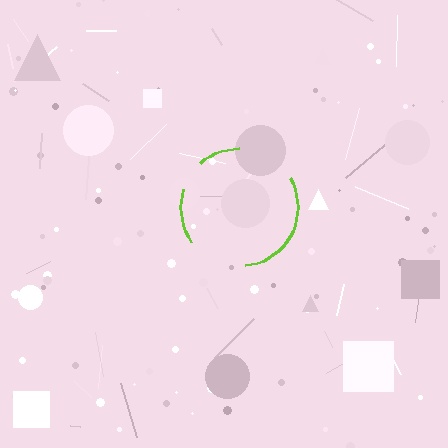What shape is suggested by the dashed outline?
The dashed outline suggests a circle.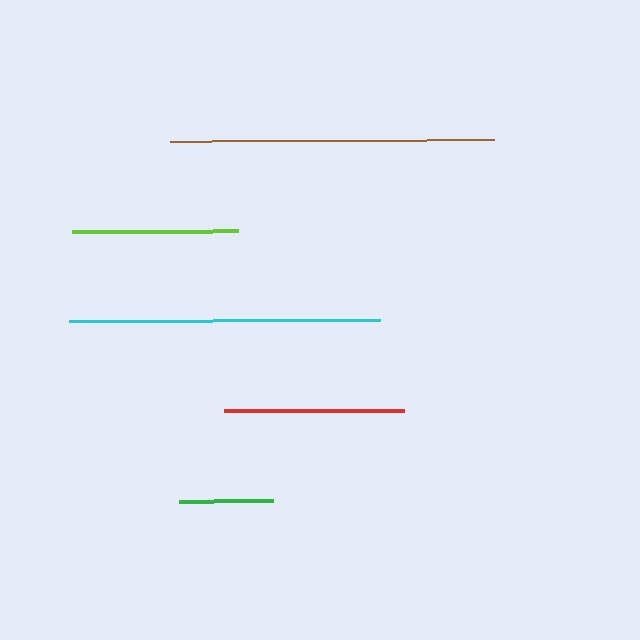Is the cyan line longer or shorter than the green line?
The cyan line is longer than the green line.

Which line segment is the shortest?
The green line is the shortest at approximately 94 pixels.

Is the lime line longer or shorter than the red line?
The red line is longer than the lime line.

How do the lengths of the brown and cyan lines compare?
The brown and cyan lines are approximately the same length.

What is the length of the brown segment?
The brown segment is approximately 324 pixels long.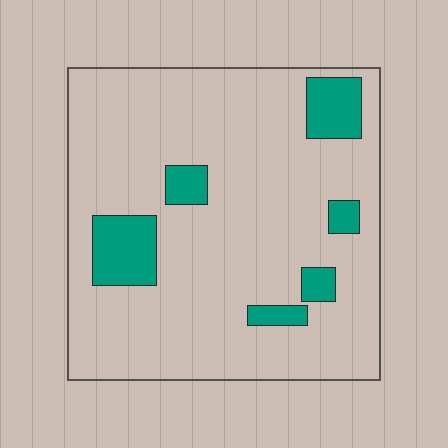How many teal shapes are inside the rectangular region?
6.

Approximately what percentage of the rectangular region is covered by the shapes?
Approximately 15%.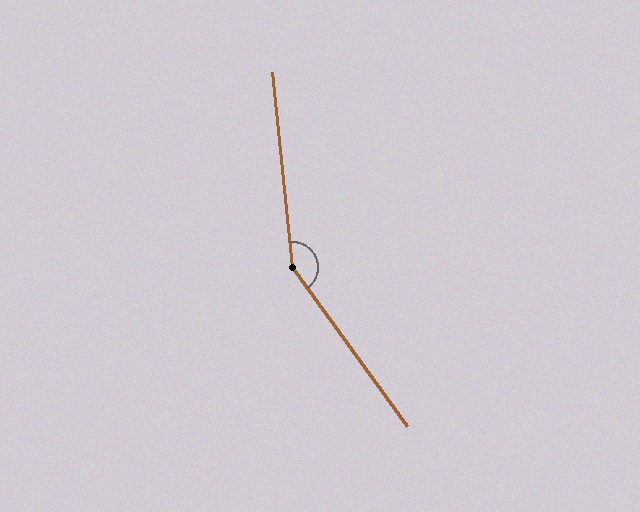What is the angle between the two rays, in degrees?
Approximately 150 degrees.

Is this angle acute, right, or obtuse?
It is obtuse.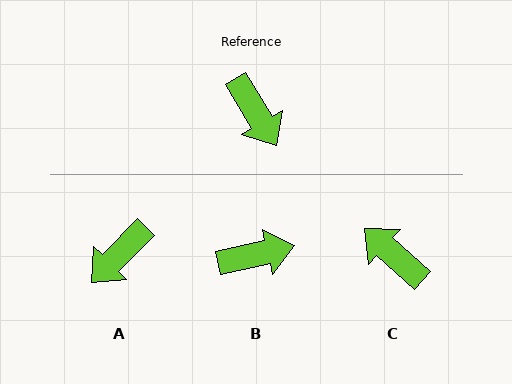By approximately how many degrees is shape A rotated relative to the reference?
Approximately 76 degrees clockwise.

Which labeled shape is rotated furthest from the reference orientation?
C, about 163 degrees away.